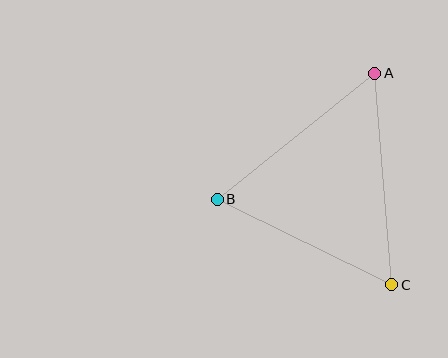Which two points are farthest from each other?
Points A and C are farthest from each other.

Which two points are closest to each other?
Points B and C are closest to each other.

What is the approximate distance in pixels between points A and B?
The distance between A and B is approximately 202 pixels.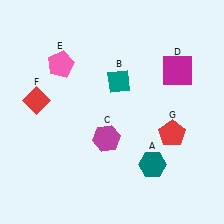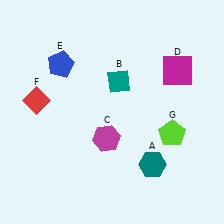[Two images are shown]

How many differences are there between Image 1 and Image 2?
There are 2 differences between the two images.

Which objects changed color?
E changed from pink to blue. G changed from red to lime.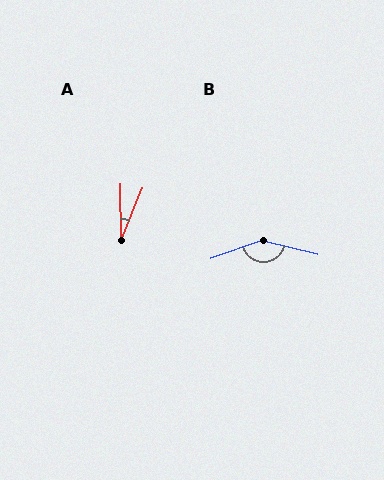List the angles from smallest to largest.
A (23°), B (147°).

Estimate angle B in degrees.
Approximately 147 degrees.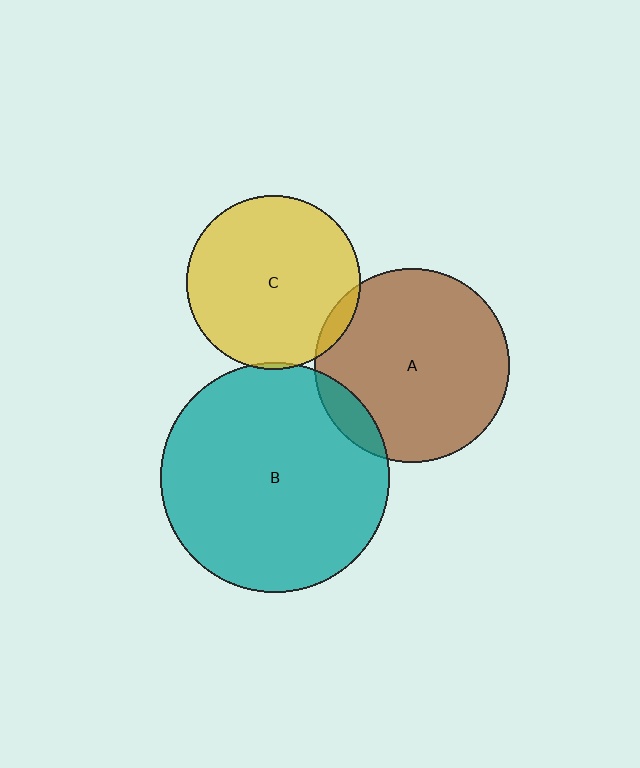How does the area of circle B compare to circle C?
Approximately 1.7 times.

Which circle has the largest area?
Circle B (teal).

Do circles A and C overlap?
Yes.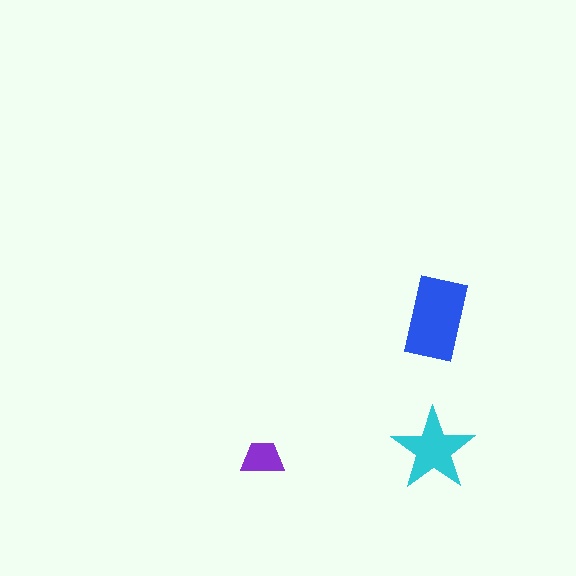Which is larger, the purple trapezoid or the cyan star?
The cyan star.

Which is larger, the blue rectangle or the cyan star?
The blue rectangle.